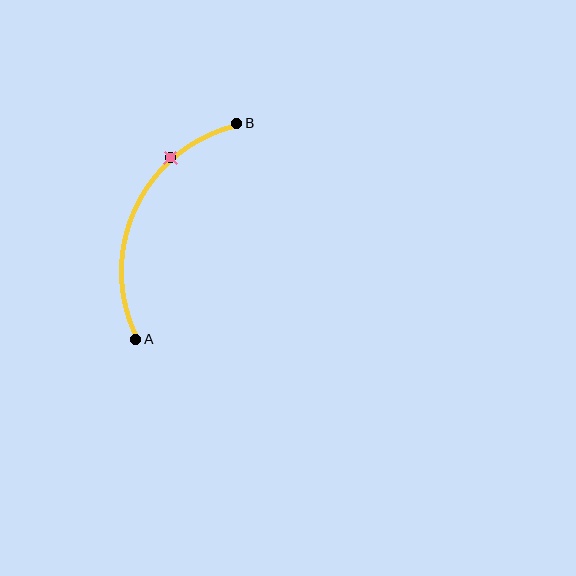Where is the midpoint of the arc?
The arc midpoint is the point on the curve farthest from the straight line joining A and B. It sits to the left of that line.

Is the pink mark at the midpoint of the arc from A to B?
No. The pink mark lies on the arc but is closer to endpoint B. The arc midpoint would be at the point on the curve equidistant along the arc from both A and B.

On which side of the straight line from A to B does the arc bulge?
The arc bulges to the left of the straight line connecting A and B.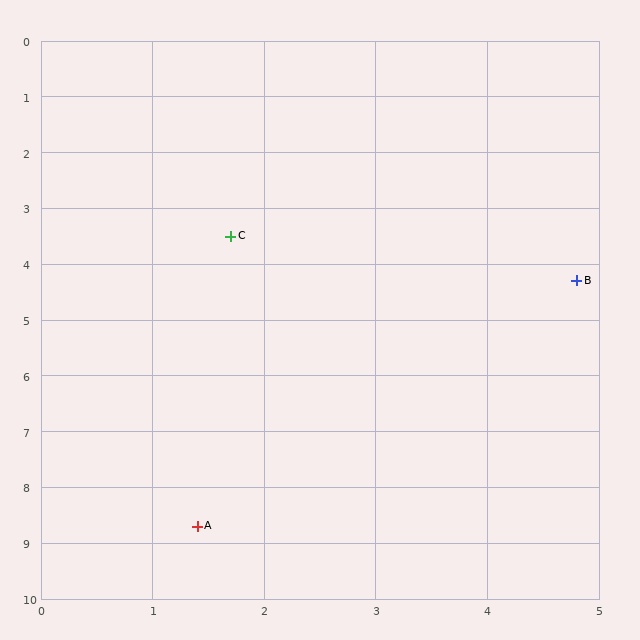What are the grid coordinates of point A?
Point A is at approximately (1.4, 8.7).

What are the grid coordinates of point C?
Point C is at approximately (1.7, 3.5).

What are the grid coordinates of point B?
Point B is at approximately (4.8, 4.3).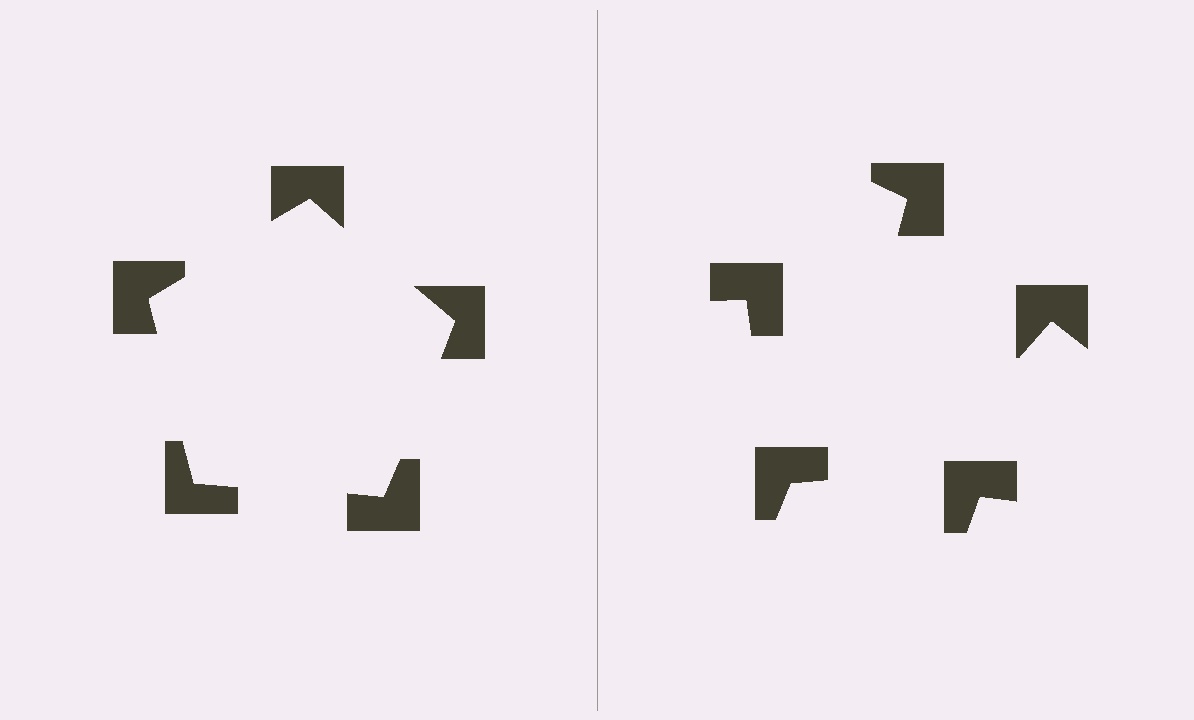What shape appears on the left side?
An illusory pentagon.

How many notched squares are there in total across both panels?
10 — 5 on each side.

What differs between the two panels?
The notched squares are positioned identically on both sides; only the wedge orientations differ. On the left they align to a pentagon; on the right they are misaligned.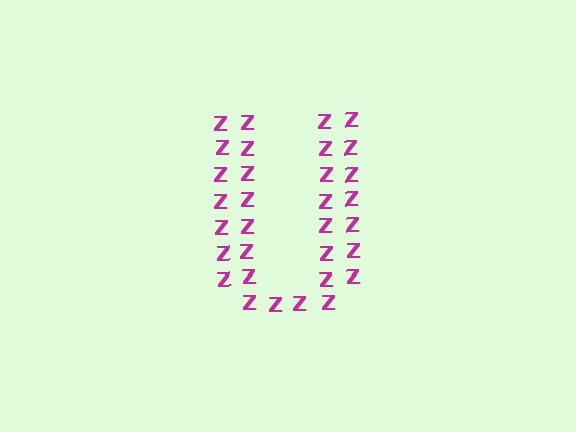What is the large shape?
The large shape is the letter U.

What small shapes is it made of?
It is made of small letter Z's.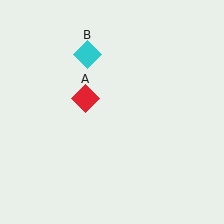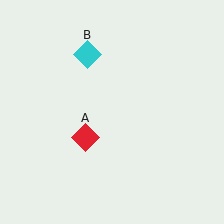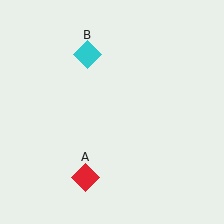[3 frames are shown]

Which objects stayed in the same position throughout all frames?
Cyan diamond (object B) remained stationary.